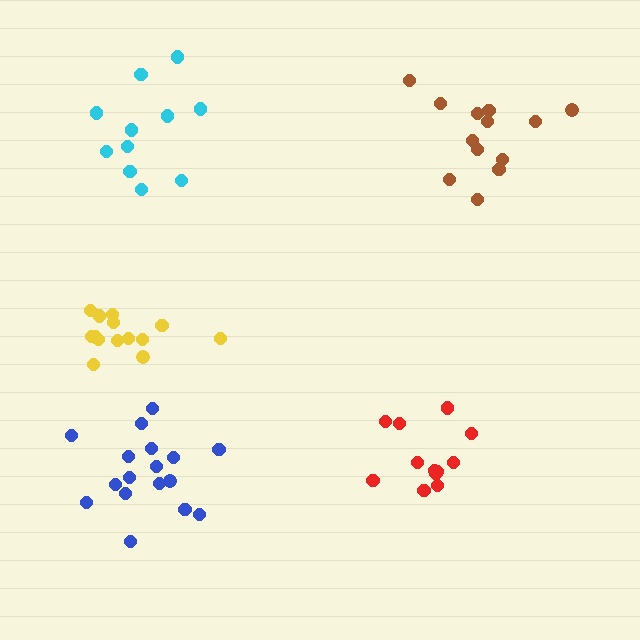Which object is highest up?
The cyan cluster is topmost.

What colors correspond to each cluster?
The clusters are colored: yellow, brown, blue, red, cyan.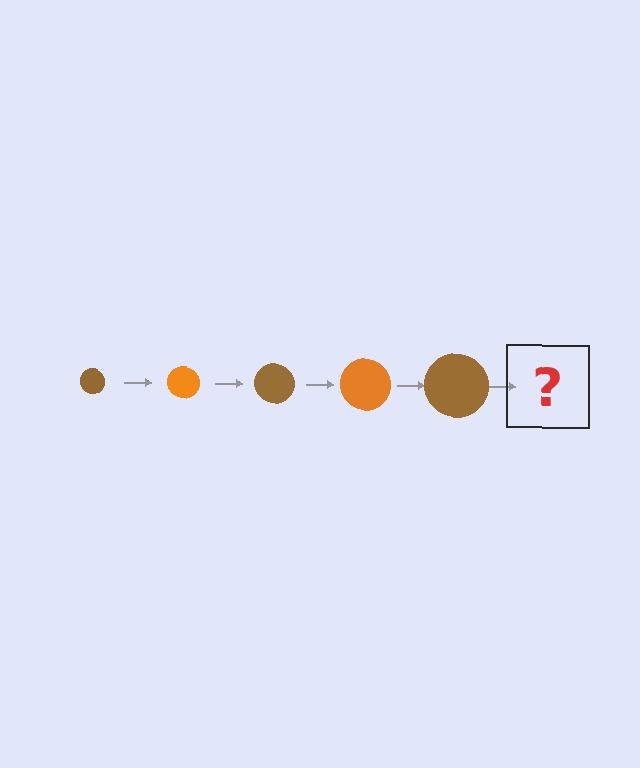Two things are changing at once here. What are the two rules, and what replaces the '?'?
The two rules are that the circle grows larger each step and the color cycles through brown and orange. The '?' should be an orange circle, larger than the previous one.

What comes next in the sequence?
The next element should be an orange circle, larger than the previous one.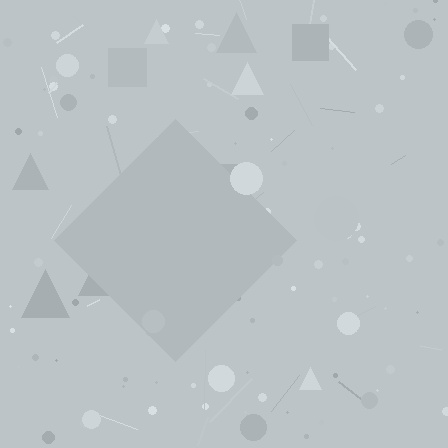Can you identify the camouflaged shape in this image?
The camouflaged shape is a diamond.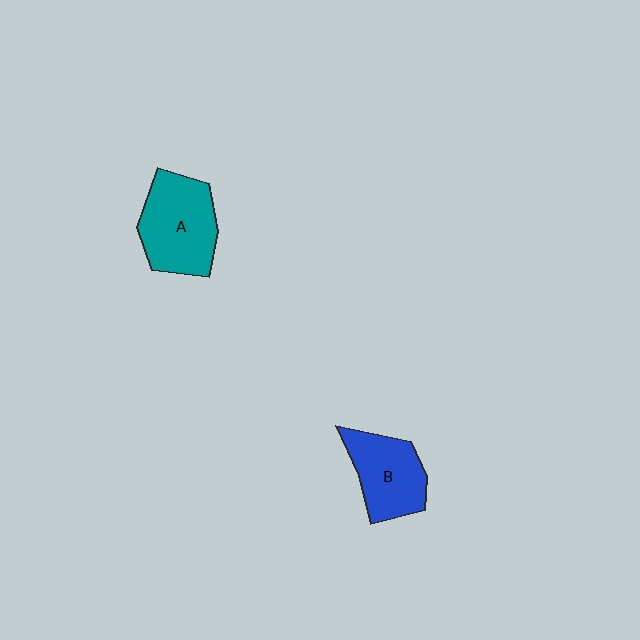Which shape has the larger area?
Shape A (teal).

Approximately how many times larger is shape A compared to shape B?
Approximately 1.2 times.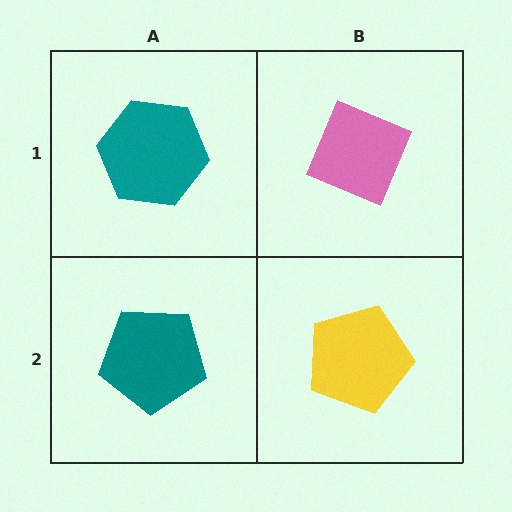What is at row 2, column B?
A yellow pentagon.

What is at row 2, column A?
A teal pentagon.